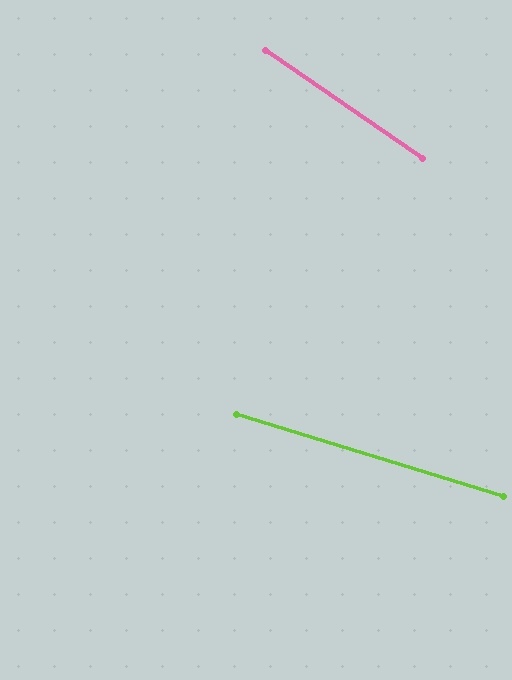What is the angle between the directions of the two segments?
Approximately 17 degrees.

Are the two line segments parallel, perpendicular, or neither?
Neither parallel nor perpendicular — they differ by about 17°.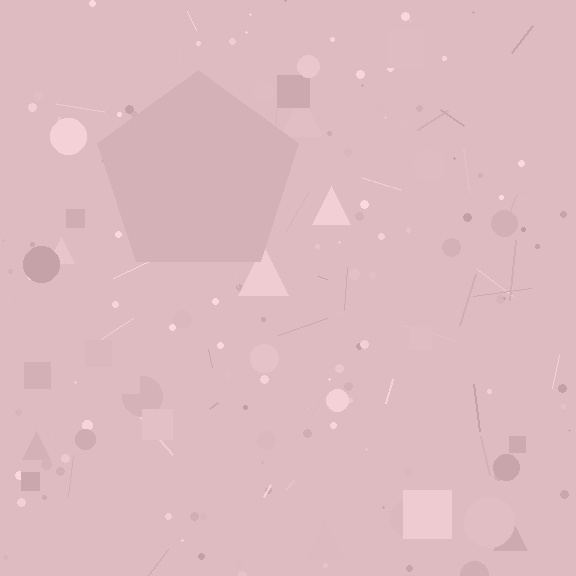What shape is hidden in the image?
A pentagon is hidden in the image.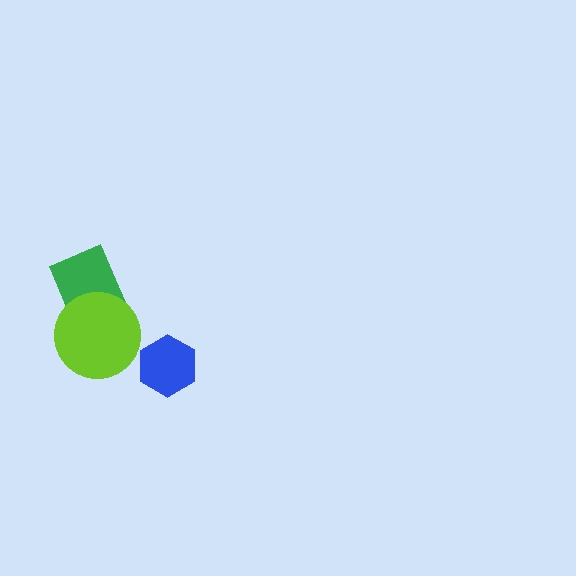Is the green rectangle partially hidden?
Yes, it is partially covered by another shape.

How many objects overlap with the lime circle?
1 object overlaps with the lime circle.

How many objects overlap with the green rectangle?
1 object overlaps with the green rectangle.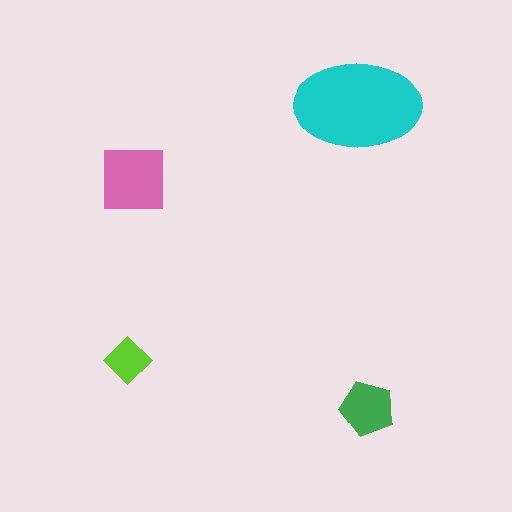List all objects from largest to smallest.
The cyan ellipse, the pink square, the green pentagon, the lime diamond.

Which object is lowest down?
The green pentagon is bottommost.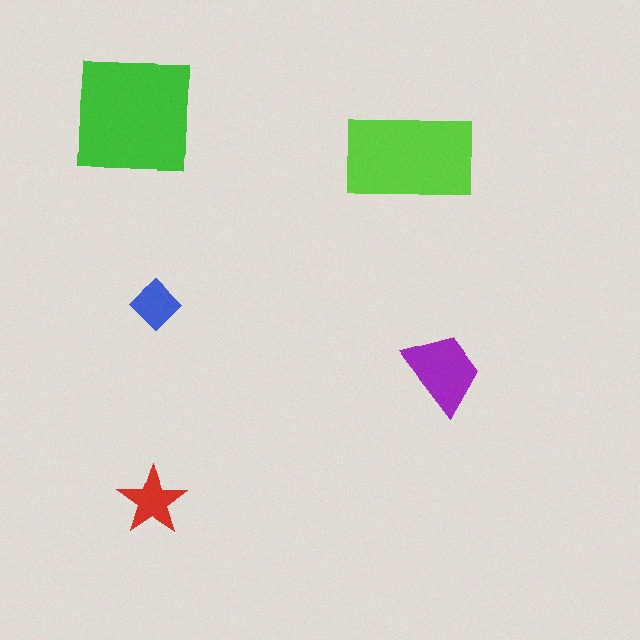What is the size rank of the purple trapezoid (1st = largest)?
3rd.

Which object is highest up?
The green square is topmost.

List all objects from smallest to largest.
The blue diamond, the red star, the purple trapezoid, the lime rectangle, the green square.